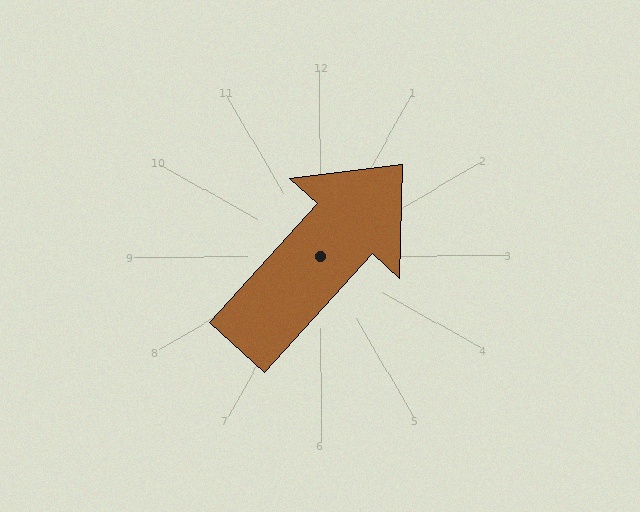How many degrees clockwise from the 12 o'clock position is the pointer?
Approximately 42 degrees.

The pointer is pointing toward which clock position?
Roughly 1 o'clock.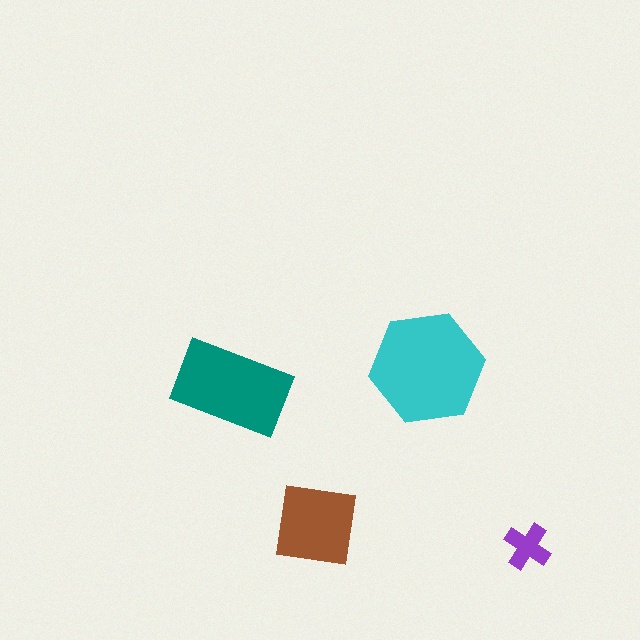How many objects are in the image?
There are 4 objects in the image.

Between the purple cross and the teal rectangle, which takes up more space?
The teal rectangle.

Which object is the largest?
The cyan hexagon.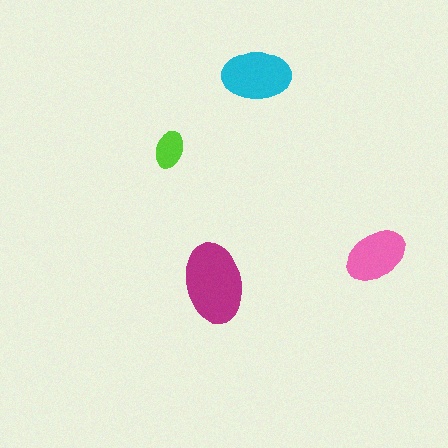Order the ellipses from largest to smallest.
the magenta one, the cyan one, the pink one, the lime one.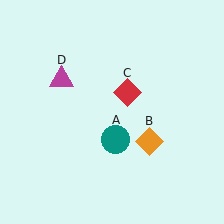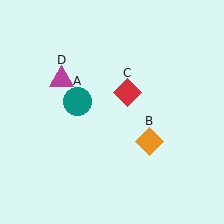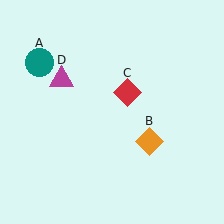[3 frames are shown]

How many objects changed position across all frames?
1 object changed position: teal circle (object A).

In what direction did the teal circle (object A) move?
The teal circle (object A) moved up and to the left.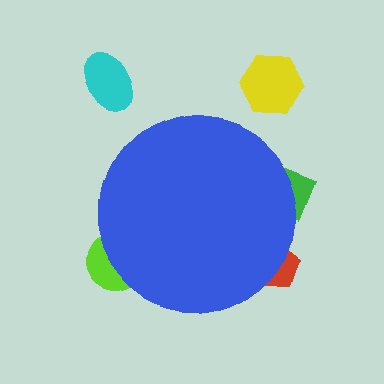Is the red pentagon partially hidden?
Yes, the red pentagon is partially hidden behind the blue circle.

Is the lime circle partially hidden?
Yes, the lime circle is partially hidden behind the blue circle.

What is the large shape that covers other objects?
A blue circle.